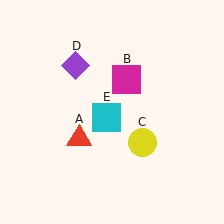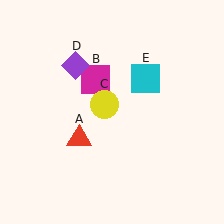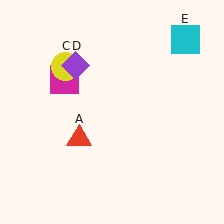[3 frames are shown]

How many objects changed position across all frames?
3 objects changed position: magenta square (object B), yellow circle (object C), cyan square (object E).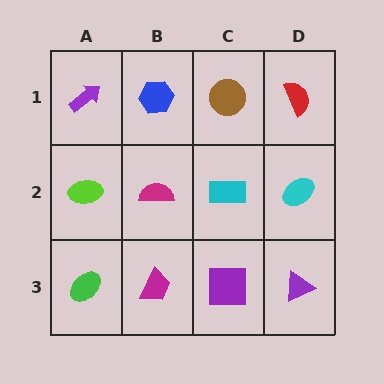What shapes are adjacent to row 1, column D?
A cyan ellipse (row 2, column D), a brown circle (row 1, column C).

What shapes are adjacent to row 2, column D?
A red semicircle (row 1, column D), a purple triangle (row 3, column D), a cyan rectangle (row 2, column C).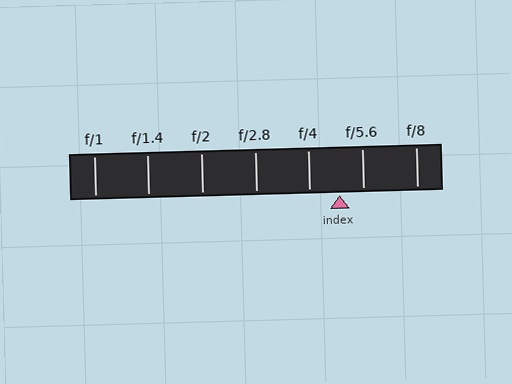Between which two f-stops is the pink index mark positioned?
The index mark is between f/4 and f/5.6.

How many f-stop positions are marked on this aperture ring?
There are 7 f-stop positions marked.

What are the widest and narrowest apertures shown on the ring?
The widest aperture shown is f/1 and the narrowest is f/8.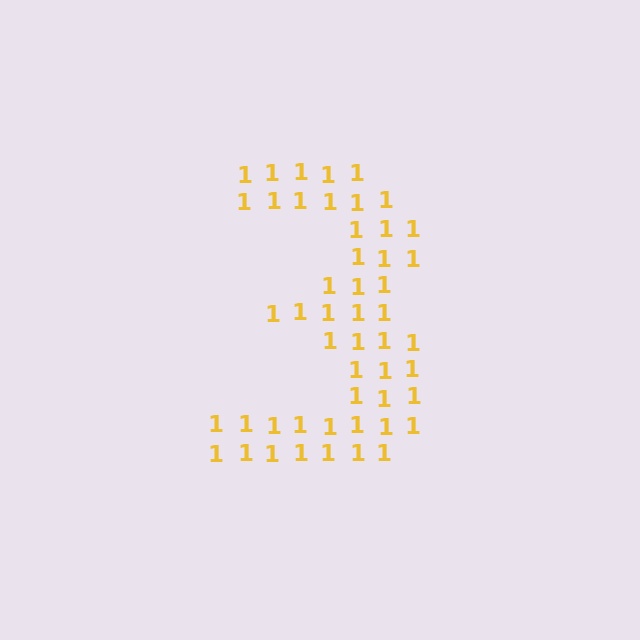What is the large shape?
The large shape is the digit 3.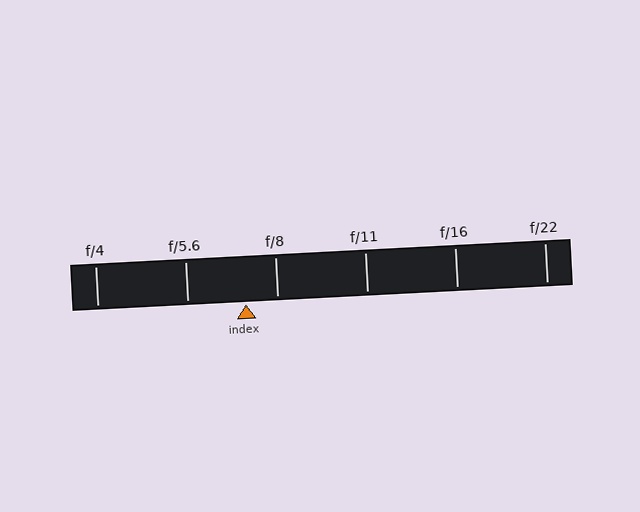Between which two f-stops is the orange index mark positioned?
The index mark is between f/5.6 and f/8.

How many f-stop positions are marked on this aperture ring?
There are 6 f-stop positions marked.